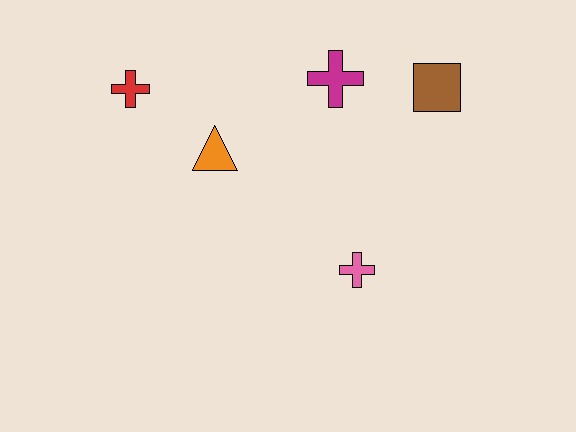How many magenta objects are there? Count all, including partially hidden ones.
There is 1 magenta object.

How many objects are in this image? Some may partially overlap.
There are 5 objects.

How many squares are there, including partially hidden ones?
There is 1 square.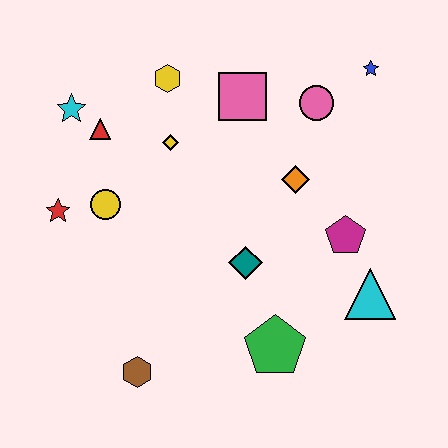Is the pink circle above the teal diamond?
Yes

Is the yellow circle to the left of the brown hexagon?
Yes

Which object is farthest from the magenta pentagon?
The cyan star is farthest from the magenta pentagon.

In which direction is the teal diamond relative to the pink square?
The teal diamond is below the pink square.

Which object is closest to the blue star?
The pink circle is closest to the blue star.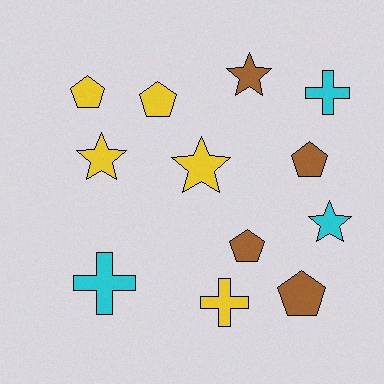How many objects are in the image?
There are 12 objects.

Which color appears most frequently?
Yellow, with 5 objects.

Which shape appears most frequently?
Pentagon, with 5 objects.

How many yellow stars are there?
There are 2 yellow stars.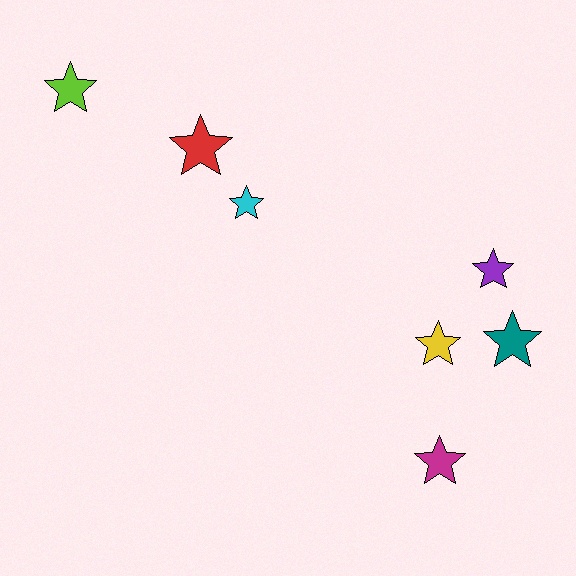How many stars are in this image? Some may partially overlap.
There are 7 stars.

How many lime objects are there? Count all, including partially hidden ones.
There is 1 lime object.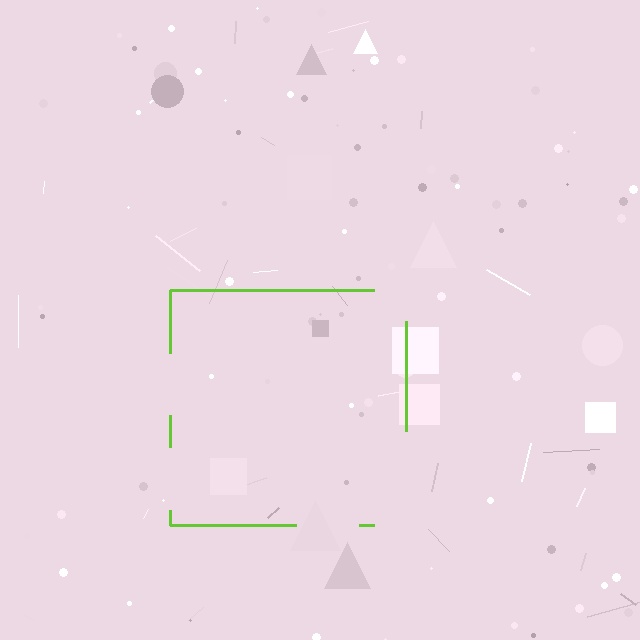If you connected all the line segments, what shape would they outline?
They would outline a square.